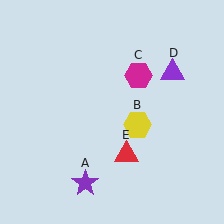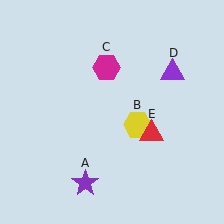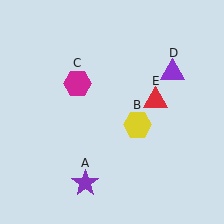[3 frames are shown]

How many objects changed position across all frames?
2 objects changed position: magenta hexagon (object C), red triangle (object E).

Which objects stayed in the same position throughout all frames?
Purple star (object A) and yellow hexagon (object B) and purple triangle (object D) remained stationary.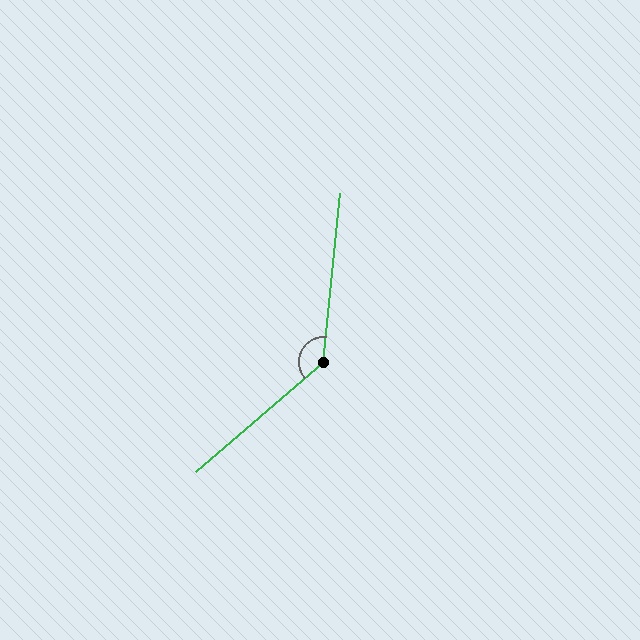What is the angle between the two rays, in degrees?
Approximately 136 degrees.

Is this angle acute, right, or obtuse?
It is obtuse.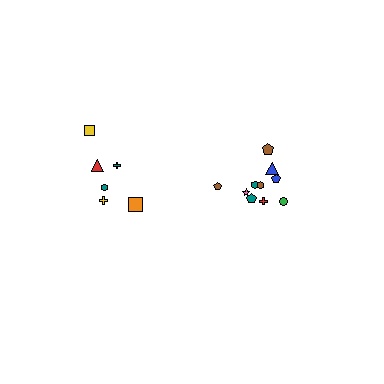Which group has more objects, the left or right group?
The right group.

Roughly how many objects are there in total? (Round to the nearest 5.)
Roughly 15 objects in total.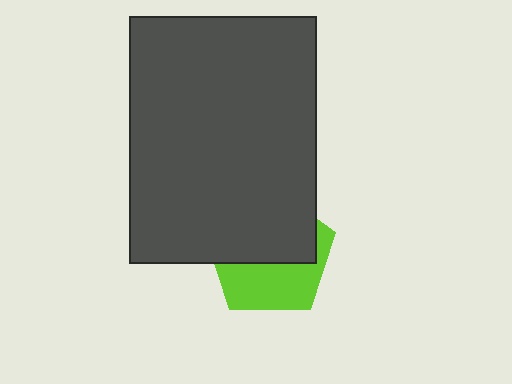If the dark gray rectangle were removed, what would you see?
You would see the complete lime pentagon.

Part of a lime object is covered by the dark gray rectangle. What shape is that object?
It is a pentagon.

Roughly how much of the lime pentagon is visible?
A small part of it is visible (roughly 44%).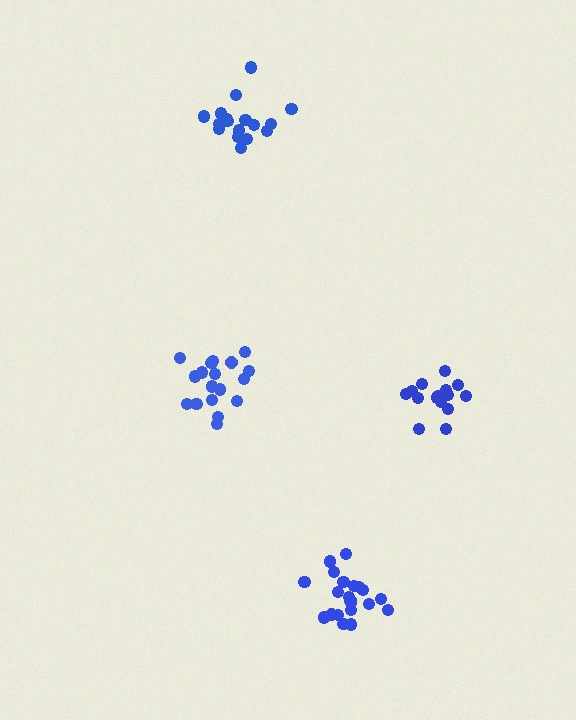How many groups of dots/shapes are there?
There are 4 groups.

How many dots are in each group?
Group 1: 18 dots, Group 2: 18 dots, Group 3: 15 dots, Group 4: 21 dots (72 total).